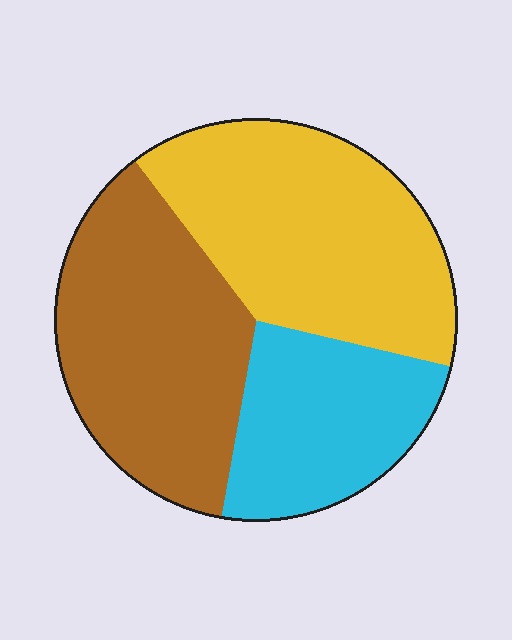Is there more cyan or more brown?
Brown.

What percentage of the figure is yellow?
Yellow takes up about two fifths (2/5) of the figure.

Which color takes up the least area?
Cyan, at roughly 25%.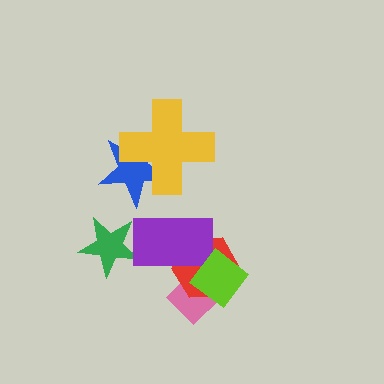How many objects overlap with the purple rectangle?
4 objects overlap with the purple rectangle.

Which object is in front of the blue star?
The yellow cross is in front of the blue star.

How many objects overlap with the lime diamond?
3 objects overlap with the lime diamond.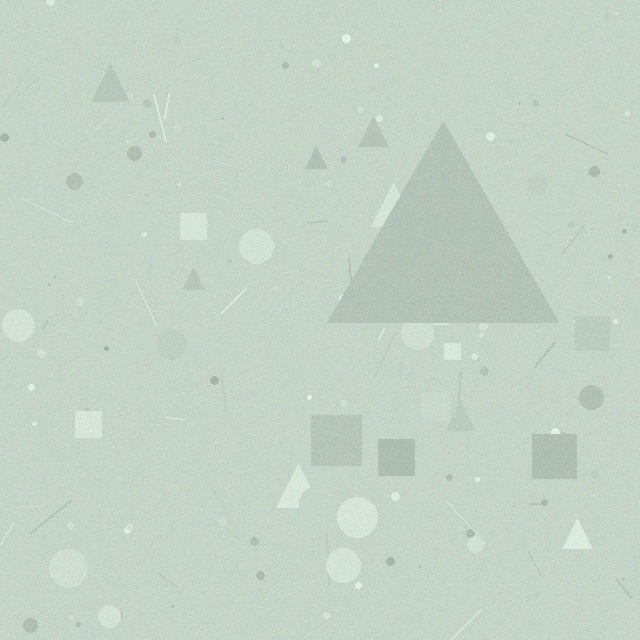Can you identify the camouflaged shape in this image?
The camouflaged shape is a triangle.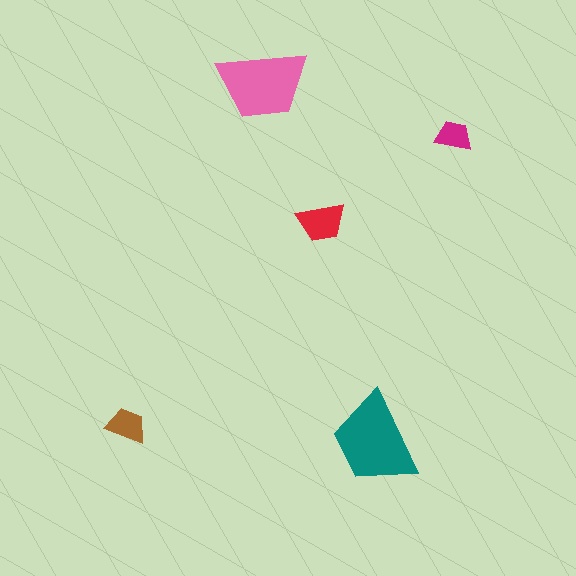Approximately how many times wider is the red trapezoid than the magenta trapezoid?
About 1.5 times wider.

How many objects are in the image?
There are 5 objects in the image.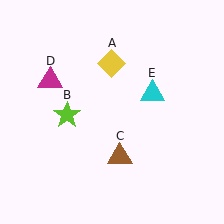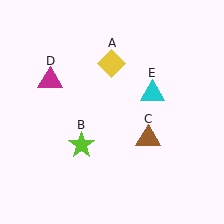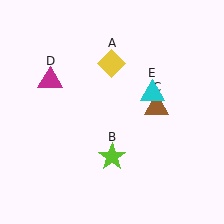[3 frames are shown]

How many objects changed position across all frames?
2 objects changed position: lime star (object B), brown triangle (object C).